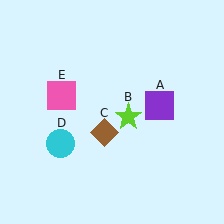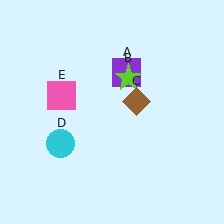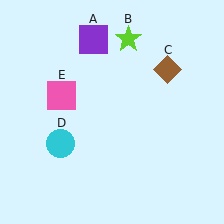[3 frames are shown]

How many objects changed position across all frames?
3 objects changed position: purple square (object A), lime star (object B), brown diamond (object C).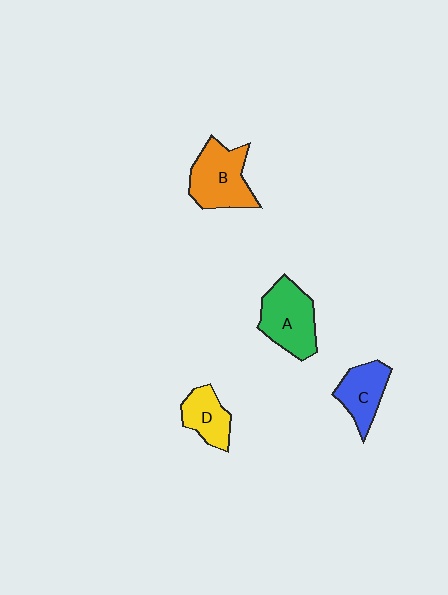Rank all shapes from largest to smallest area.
From largest to smallest: B (orange), A (green), C (blue), D (yellow).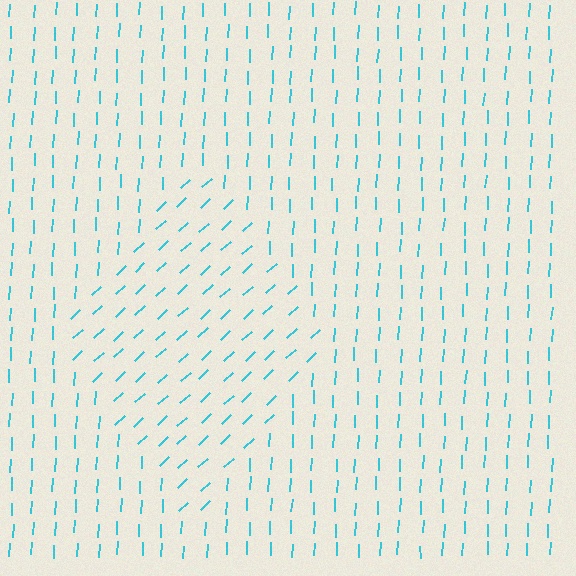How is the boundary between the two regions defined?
The boundary is defined purely by a change in line orientation (approximately 45 degrees difference). All lines are the same color and thickness.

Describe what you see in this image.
The image is filled with small cyan line segments. A diamond region in the image has lines oriented differently from the surrounding lines, creating a visible texture boundary.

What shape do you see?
I see a diamond.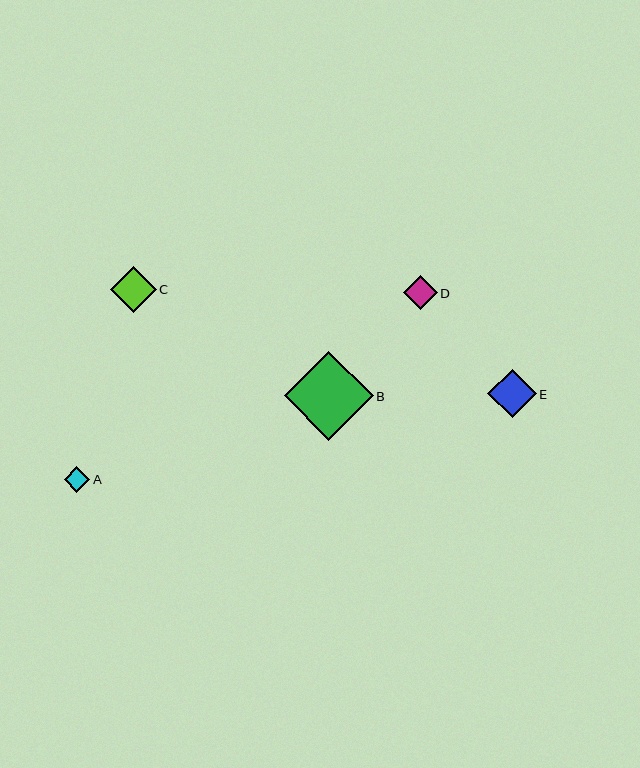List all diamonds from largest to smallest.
From largest to smallest: B, E, C, D, A.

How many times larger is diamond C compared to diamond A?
Diamond C is approximately 1.8 times the size of diamond A.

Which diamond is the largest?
Diamond B is the largest with a size of approximately 89 pixels.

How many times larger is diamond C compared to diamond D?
Diamond C is approximately 1.4 times the size of diamond D.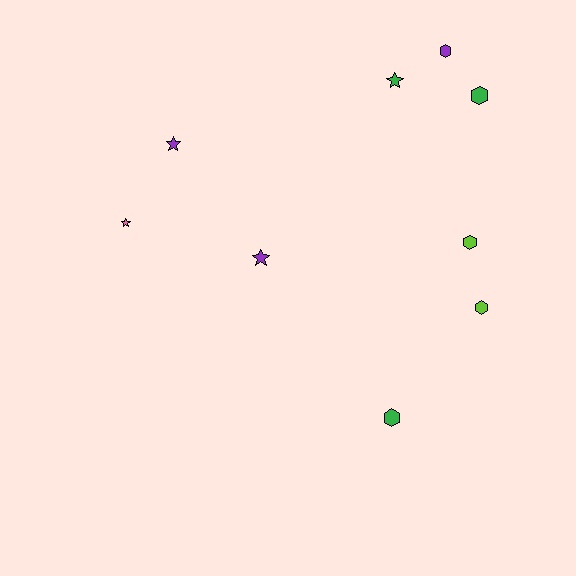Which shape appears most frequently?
Hexagon, with 5 objects.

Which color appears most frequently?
Green, with 3 objects.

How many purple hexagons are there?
There is 1 purple hexagon.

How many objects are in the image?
There are 9 objects.